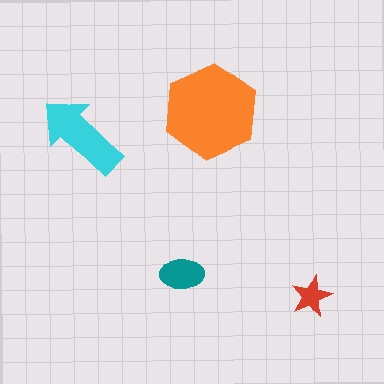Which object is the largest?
The orange hexagon.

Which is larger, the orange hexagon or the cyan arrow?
The orange hexagon.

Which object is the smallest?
The red star.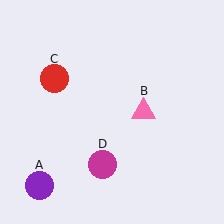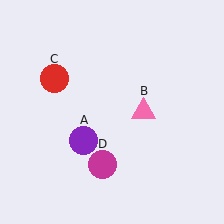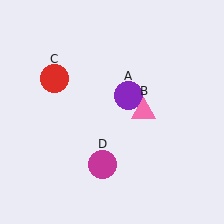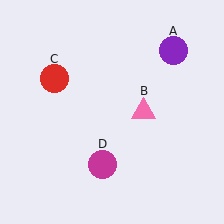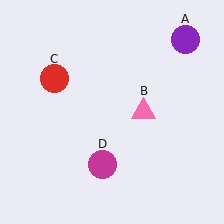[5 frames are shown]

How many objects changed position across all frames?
1 object changed position: purple circle (object A).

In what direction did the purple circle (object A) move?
The purple circle (object A) moved up and to the right.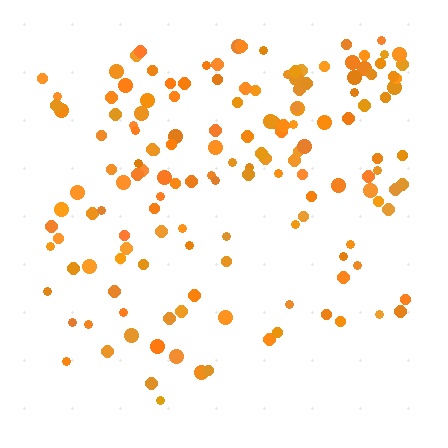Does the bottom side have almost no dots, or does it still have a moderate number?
Still a moderate number, just noticeably fewer than the top.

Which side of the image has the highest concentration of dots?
The top.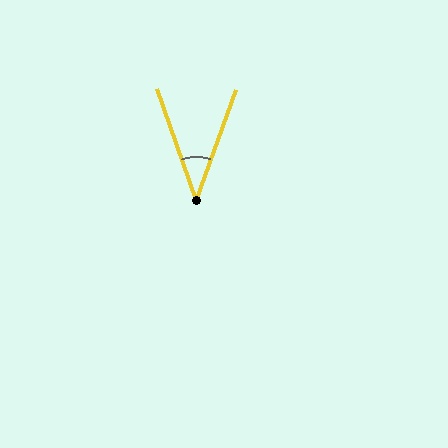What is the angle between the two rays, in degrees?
Approximately 39 degrees.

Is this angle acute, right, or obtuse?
It is acute.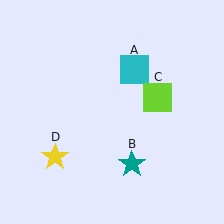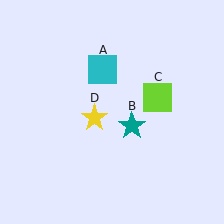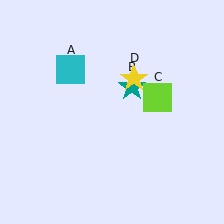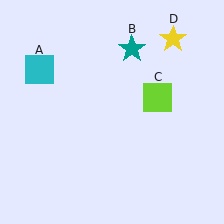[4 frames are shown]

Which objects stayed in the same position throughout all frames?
Lime square (object C) remained stationary.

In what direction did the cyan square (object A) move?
The cyan square (object A) moved left.